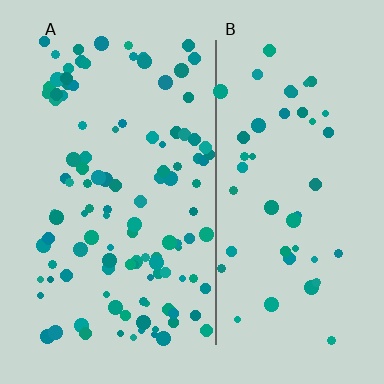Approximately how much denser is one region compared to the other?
Approximately 2.5× — region A over region B.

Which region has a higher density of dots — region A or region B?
A (the left).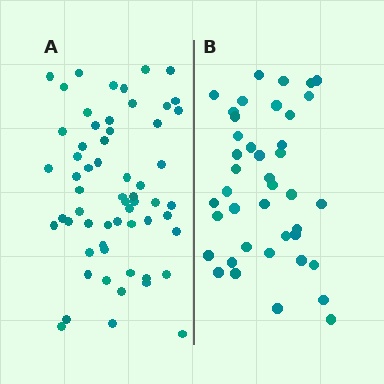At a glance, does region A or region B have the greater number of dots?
Region A (the left region) has more dots.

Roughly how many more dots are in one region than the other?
Region A has approximately 20 more dots than region B.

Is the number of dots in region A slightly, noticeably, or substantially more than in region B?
Region A has substantially more. The ratio is roughly 1.5 to 1.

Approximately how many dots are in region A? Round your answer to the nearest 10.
About 60 dots.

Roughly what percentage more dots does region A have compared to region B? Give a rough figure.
About 45% more.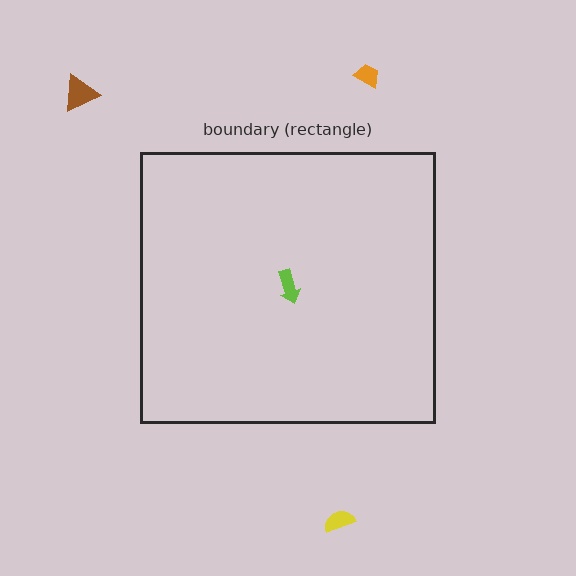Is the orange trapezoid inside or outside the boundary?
Outside.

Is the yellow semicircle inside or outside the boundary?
Outside.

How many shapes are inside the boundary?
1 inside, 3 outside.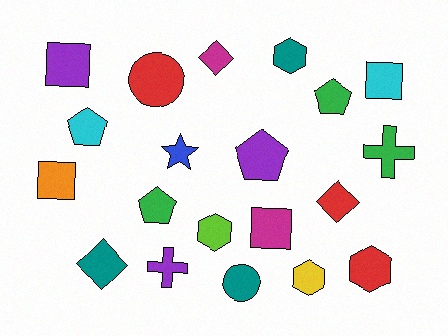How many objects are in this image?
There are 20 objects.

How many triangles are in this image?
There are no triangles.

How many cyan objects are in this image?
There are 2 cyan objects.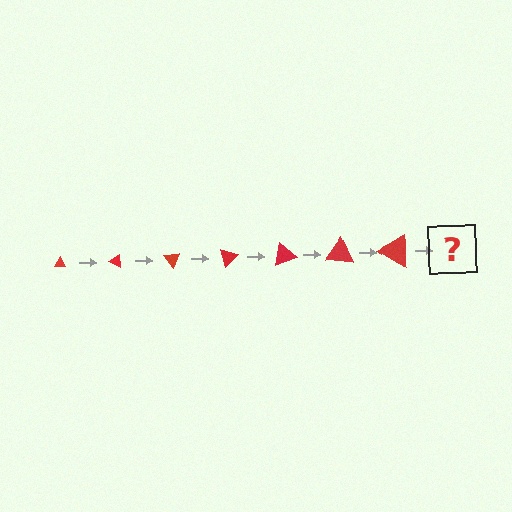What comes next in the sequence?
The next element should be a triangle, larger than the previous one and rotated 175 degrees from the start.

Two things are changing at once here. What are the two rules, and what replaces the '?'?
The two rules are that the triangle grows larger each step and it rotates 25 degrees each step. The '?' should be a triangle, larger than the previous one and rotated 175 degrees from the start.